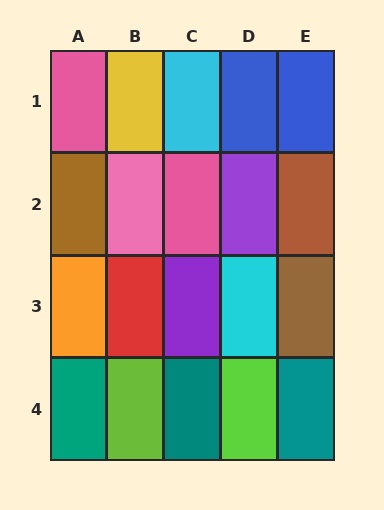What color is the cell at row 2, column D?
Purple.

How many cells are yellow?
1 cell is yellow.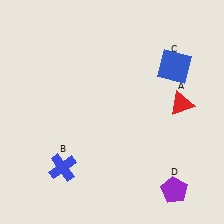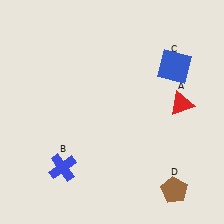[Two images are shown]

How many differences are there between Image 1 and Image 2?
There is 1 difference between the two images.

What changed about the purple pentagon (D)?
In Image 1, D is purple. In Image 2, it changed to brown.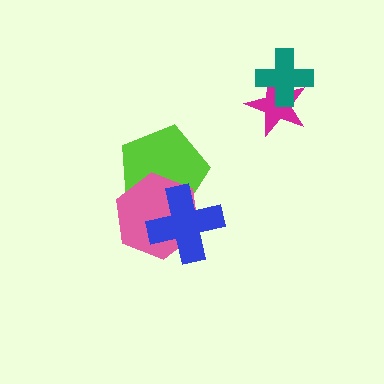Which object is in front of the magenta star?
The teal cross is in front of the magenta star.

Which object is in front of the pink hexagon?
The blue cross is in front of the pink hexagon.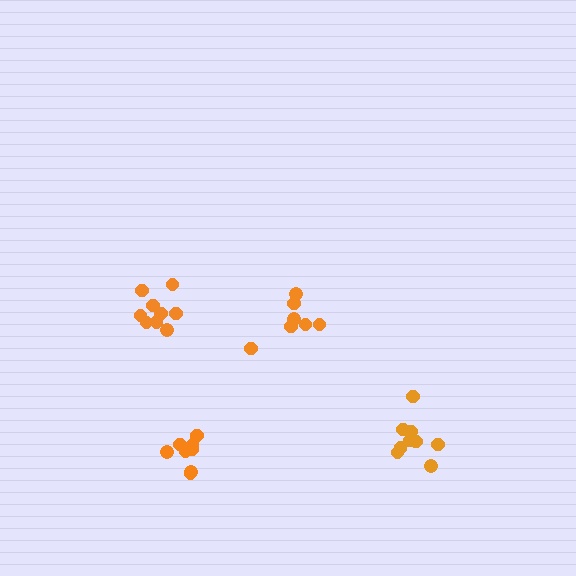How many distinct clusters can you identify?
There are 4 distinct clusters.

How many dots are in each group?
Group 1: 9 dots, Group 2: 8 dots, Group 3: 7 dots, Group 4: 9 dots (33 total).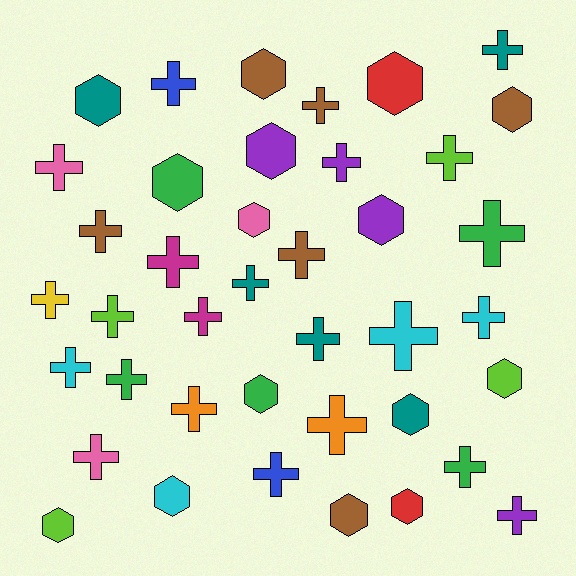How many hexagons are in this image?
There are 15 hexagons.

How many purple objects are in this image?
There are 4 purple objects.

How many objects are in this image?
There are 40 objects.